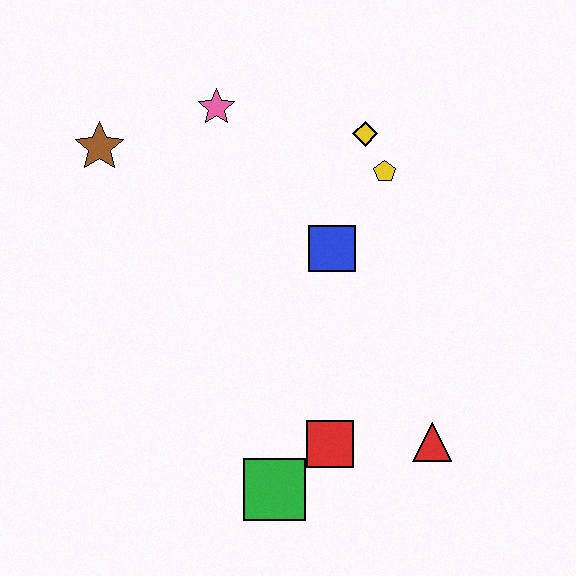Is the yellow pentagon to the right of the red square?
Yes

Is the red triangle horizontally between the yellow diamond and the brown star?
No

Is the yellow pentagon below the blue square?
No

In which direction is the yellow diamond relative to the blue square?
The yellow diamond is above the blue square.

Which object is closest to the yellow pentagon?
The yellow diamond is closest to the yellow pentagon.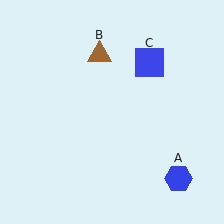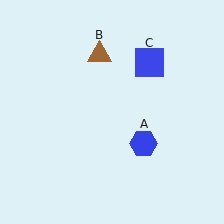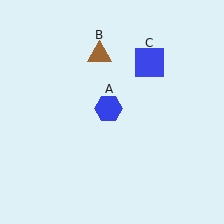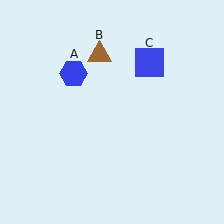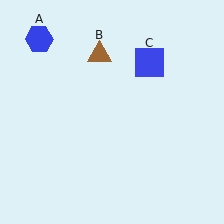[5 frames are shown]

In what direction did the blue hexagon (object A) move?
The blue hexagon (object A) moved up and to the left.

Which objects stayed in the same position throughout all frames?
Brown triangle (object B) and blue square (object C) remained stationary.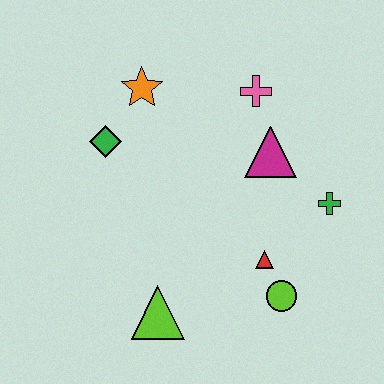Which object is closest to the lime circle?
The red triangle is closest to the lime circle.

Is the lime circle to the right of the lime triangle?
Yes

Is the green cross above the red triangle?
Yes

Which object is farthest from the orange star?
The lime circle is farthest from the orange star.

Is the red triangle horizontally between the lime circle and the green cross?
No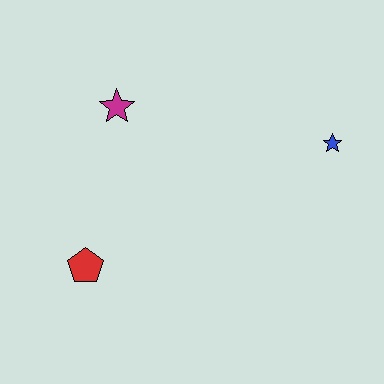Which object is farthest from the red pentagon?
The blue star is farthest from the red pentagon.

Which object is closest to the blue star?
The magenta star is closest to the blue star.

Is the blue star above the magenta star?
No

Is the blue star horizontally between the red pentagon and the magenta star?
No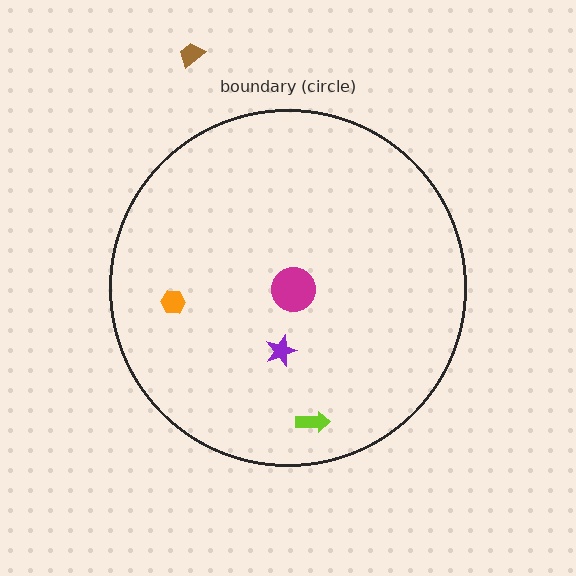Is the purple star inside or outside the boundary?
Inside.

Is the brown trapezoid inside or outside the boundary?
Outside.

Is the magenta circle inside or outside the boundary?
Inside.